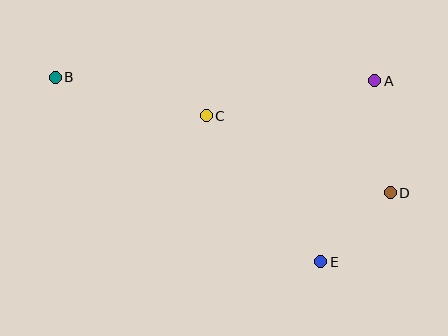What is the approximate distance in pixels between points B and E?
The distance between B and E is approximately 323 pixels.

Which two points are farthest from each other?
Points B and D are farthest from each other.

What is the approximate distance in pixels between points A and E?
The distance between A and E is approximately 189 pixels.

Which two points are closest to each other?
Points D and E are closest to each other.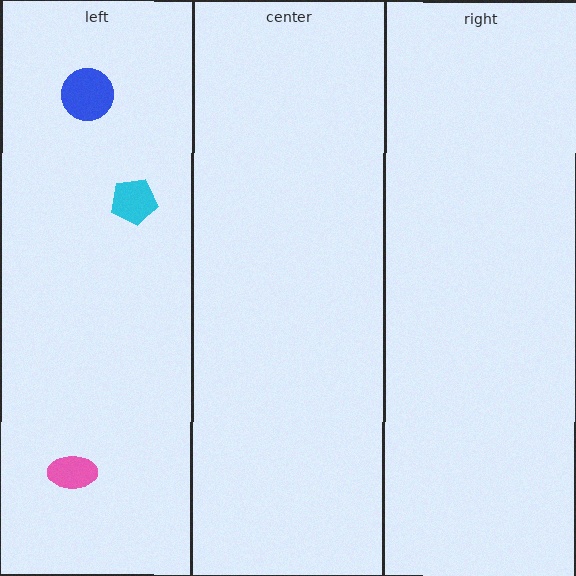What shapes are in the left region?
The pink ellipse, the blue circle, the cyan pentagon.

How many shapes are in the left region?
3.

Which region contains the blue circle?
The left region.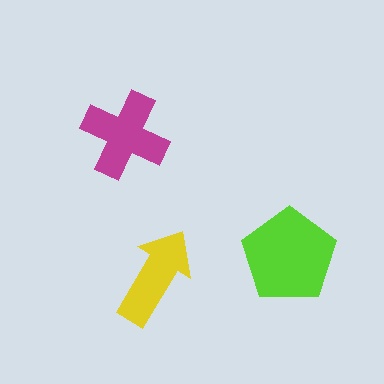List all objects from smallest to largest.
The yellow arrow, the magenta cross, the lime pentagon.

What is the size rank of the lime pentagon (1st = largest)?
1st.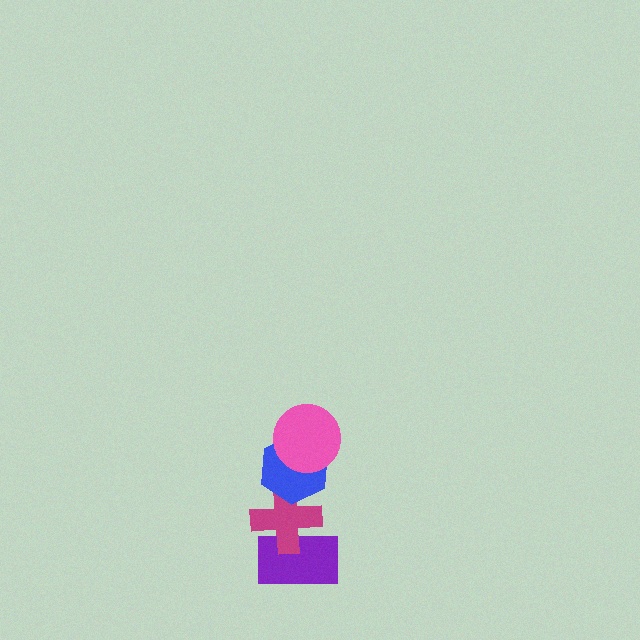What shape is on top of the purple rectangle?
The magenta cross is on top of the purple rectangle.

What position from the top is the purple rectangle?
The purple rectangle is 4th from the top.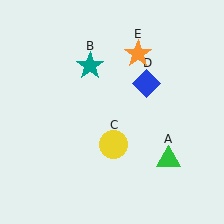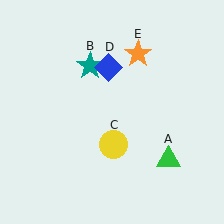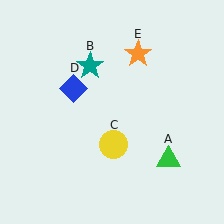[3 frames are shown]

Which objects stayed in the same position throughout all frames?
Green triangle (object A) and teal star (object B) and yellow circle (object C) and orange star (object E) remained stationary.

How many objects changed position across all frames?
1 object changed position: blue diamond (object D).